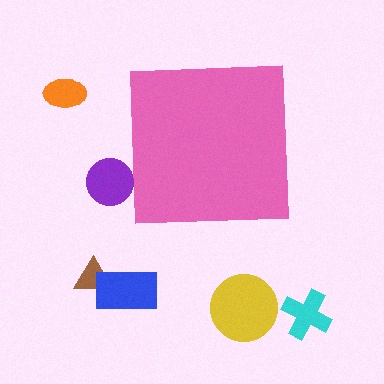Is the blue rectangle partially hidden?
No, the blue rectangle is fully visible.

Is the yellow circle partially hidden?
No, the yellow circle is fully visible.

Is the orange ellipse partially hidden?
No, the orange ellipse is fully visible.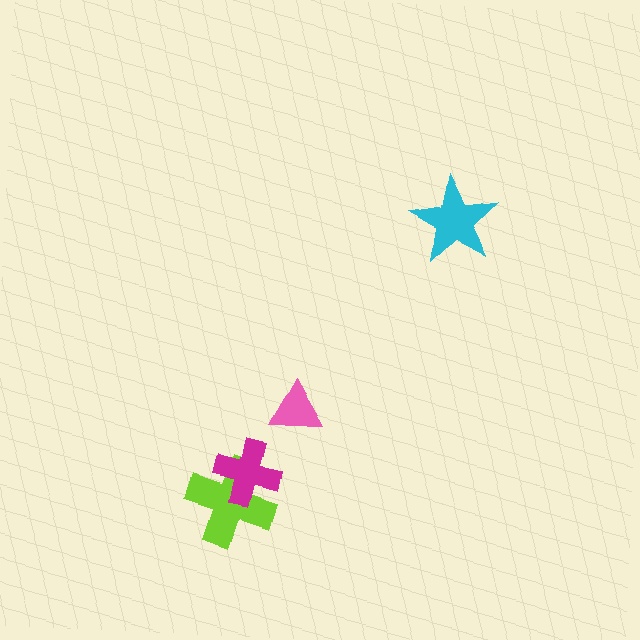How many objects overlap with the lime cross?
1 object overlaps with the lime cross.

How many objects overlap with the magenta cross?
1 object overlaps with the magenta cross.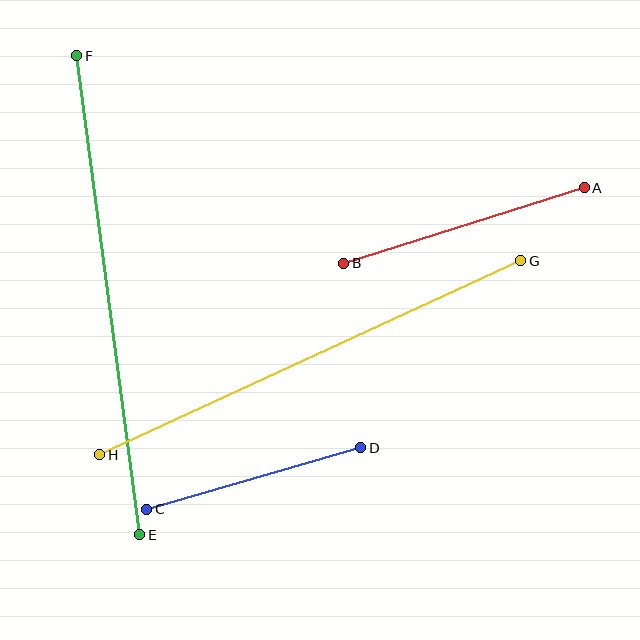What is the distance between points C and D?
The distance is approximately 223 pixels.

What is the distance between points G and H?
The distance is approximately 463 pixels.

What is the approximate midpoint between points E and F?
The midpoint is at approximately (108, 295) pixels.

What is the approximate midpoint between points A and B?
The midpoint is at approximately (464, 225) pixels.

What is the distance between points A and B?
The distance is approximately 252 pixels.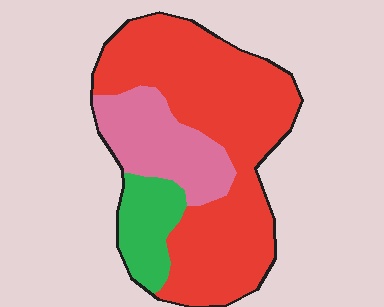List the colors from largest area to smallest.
From largest to smallest: red, pink, green.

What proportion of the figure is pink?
Pink covers 22% of the figure.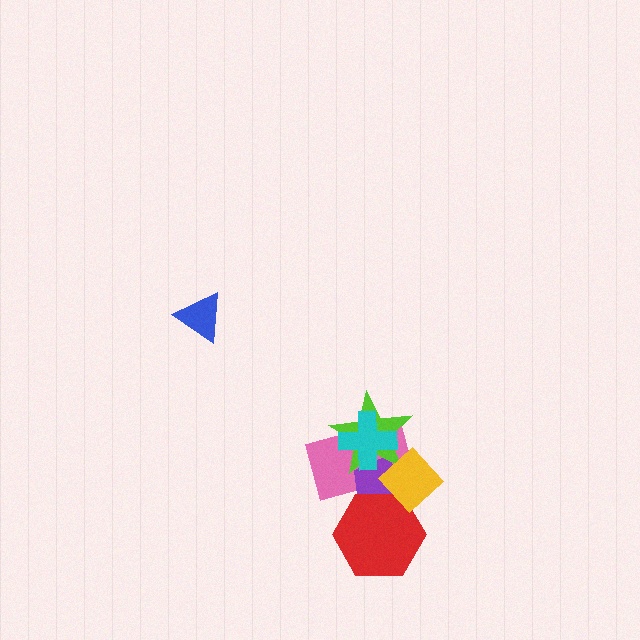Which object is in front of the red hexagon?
The yellow diamond is in front of the red hexagon.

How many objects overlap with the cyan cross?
3 objects overlap with the cyan cross.